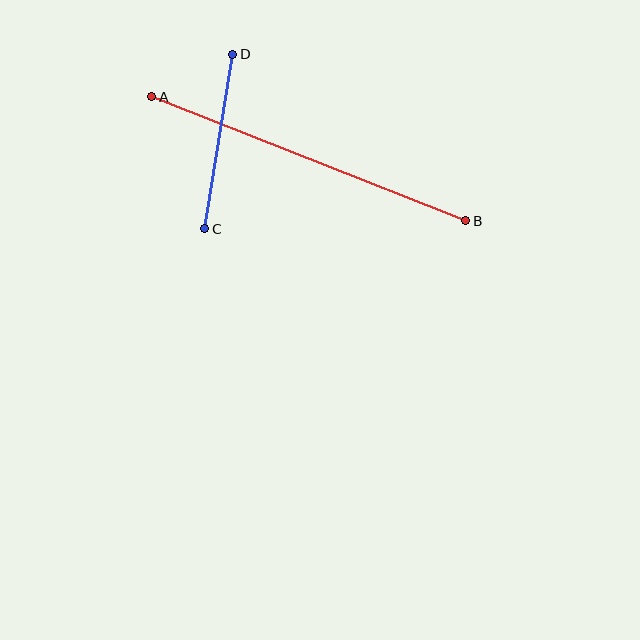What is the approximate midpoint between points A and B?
The midpoint is at approximately (309, 159) pixels.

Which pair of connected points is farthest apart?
Points A and B are farthest apart.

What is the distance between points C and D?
The distance is approximately 177 pixels.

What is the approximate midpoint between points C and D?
The midpoint is at approximately (219, 142) pixels.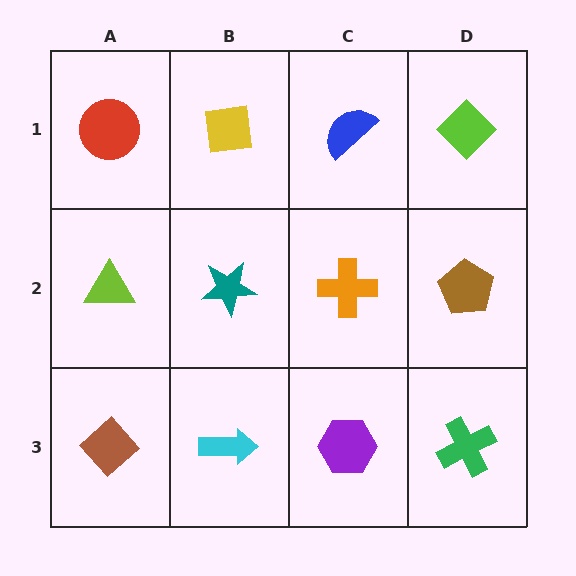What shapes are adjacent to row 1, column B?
A teal star (row 2, column B), a red circle (row 1, column A), a blue semicircle (row 1, column C).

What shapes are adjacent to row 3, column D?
A brown pentagon (row 2, column D), a purple hexagon (row 3, column C).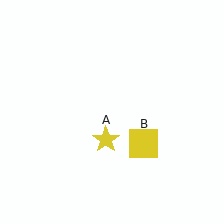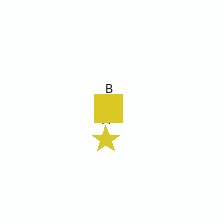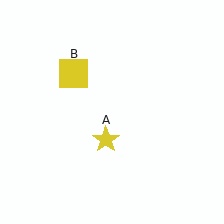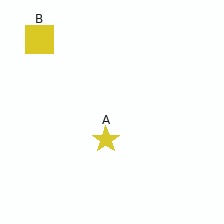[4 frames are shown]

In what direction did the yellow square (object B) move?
The yellow square (object B) moved up and to the left.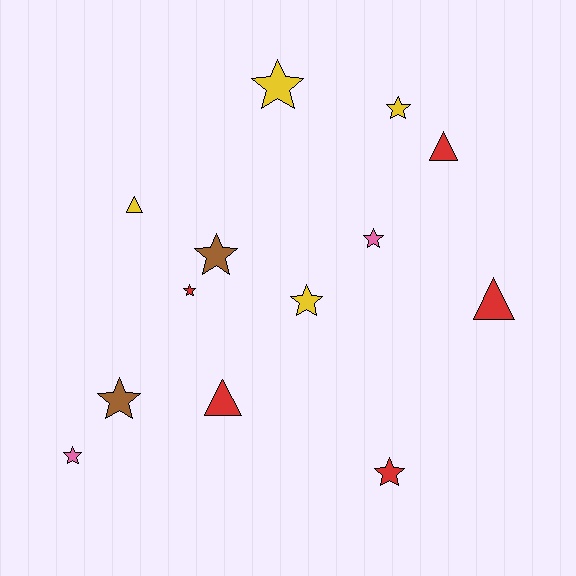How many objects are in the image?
There are 13 objects.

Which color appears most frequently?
Red, with 5 objects.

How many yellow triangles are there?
There is 1 yellow triangle.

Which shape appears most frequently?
Star, with 9 objects.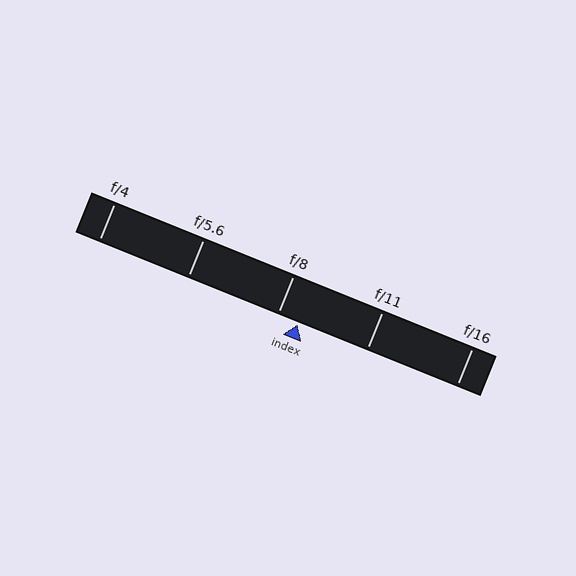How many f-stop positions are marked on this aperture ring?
There are 5 f-stop positions marked.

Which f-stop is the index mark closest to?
The index mark is closest to f/8.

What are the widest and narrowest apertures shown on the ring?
The widest aperture shown is f/4 and the narrowest is f/16.